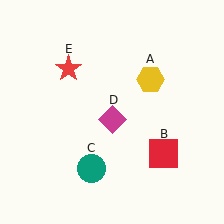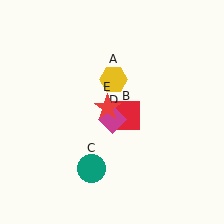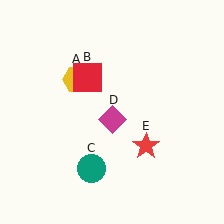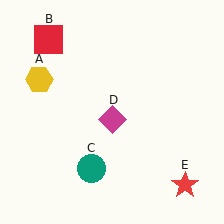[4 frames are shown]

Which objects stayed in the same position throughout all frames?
Teal circle (object C) and magenta diamond (object D) remained stationary.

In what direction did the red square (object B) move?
The red square (object B) moved up and to the left.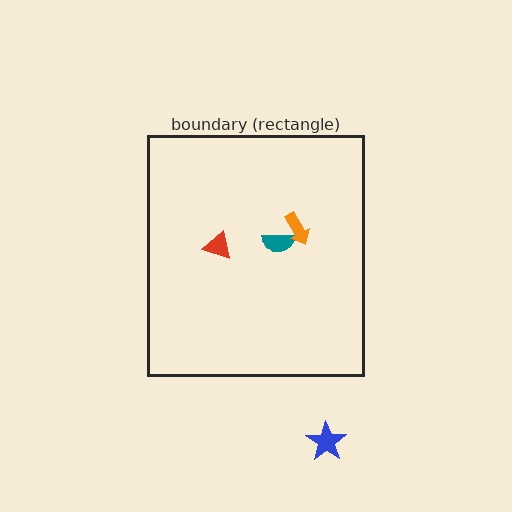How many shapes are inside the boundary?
3 inside, 1 outside.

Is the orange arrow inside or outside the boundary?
Inside.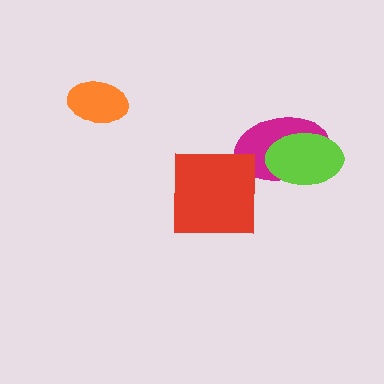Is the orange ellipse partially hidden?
No, no other shape covers it.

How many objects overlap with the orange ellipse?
0 objects overlap with the orange ellipse.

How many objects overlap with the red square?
0 objects overlap with the red square.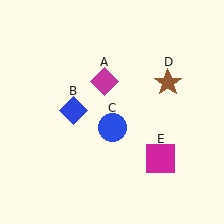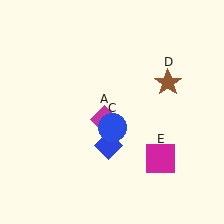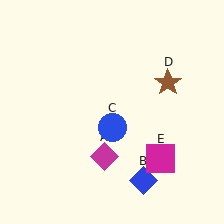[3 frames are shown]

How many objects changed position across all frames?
2 objects changed position: magenta diamond (object A), blue diamond (object B).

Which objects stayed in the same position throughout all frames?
Blue circle (object C) and brown star (object D) and magenta square (object E) remained stationary.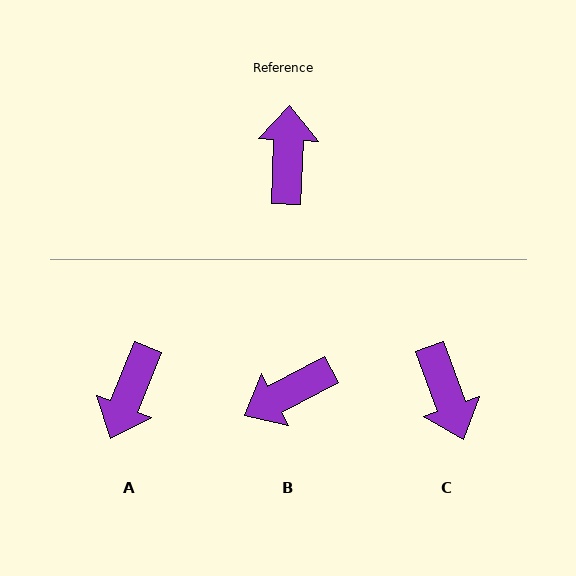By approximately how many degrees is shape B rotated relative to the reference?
Approximately 120 degrees counter-clockwise.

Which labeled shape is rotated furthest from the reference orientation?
A, about 160 degrees away.